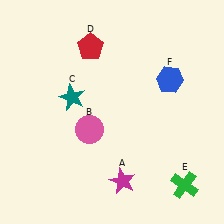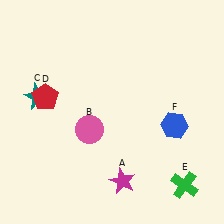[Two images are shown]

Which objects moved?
The objects that moved are: the teal star (C), the red pentagon (D), the blue hexagon (F).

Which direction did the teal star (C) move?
The teal star (C) moved left.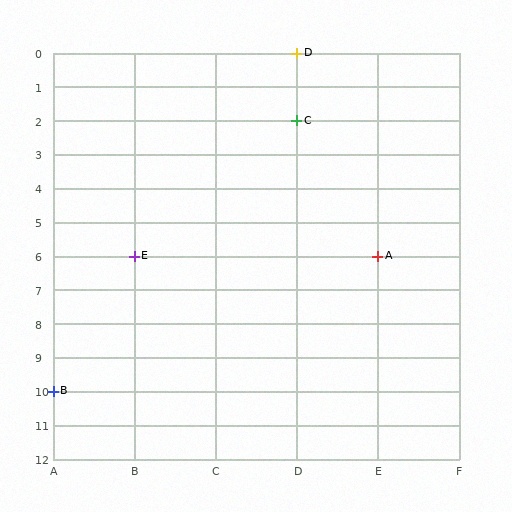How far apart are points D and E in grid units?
Points D and E are 2 columns and 6 rows apart (about 6.3 grid units diagonally).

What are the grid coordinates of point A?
Point A is at grid coordinates (E, 6).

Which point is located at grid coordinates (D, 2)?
Point C is at (D, 2).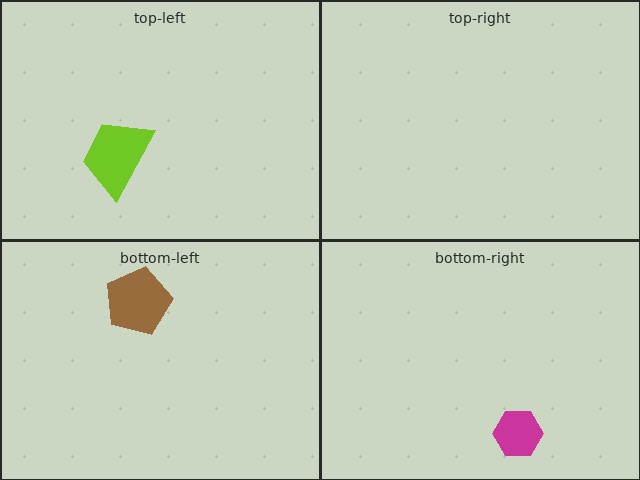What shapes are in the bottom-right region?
The magenta hexagon.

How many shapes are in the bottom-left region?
1.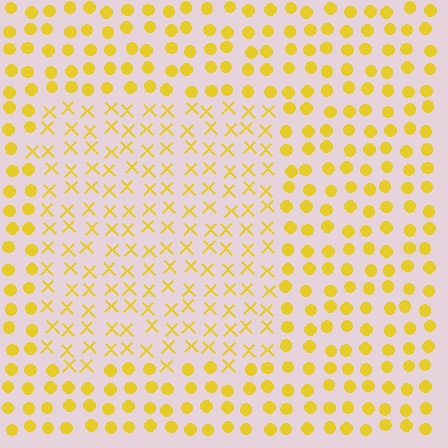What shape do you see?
I see a rectangle.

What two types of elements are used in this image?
The image uses X marks inside the rectangle region and circles outside it.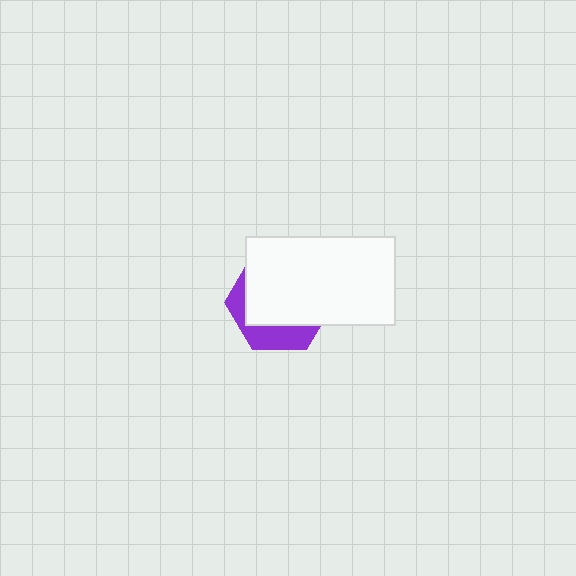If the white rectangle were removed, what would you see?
You would see the complete purple hexagon.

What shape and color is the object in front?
The object in front is a white rectangle.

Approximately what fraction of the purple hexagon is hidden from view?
Roughly 70% of the purple hexagon is hidden behind the white rectangle.